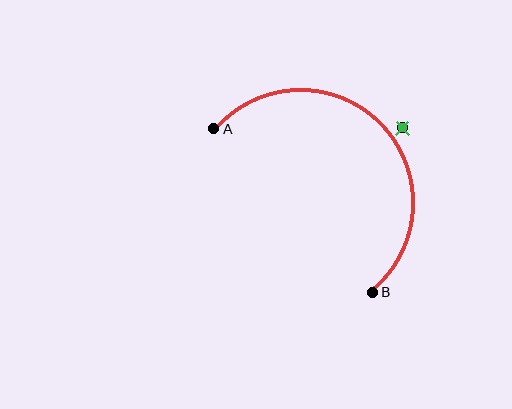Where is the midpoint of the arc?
The arc midpoint is the point on the curve farthest from the straight line joining A and B. It sits above and to the right of that line.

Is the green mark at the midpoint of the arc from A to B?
No — the green mark does not lie on the arc at all. It sits slightly outside the curve.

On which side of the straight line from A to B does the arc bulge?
The arc bulges above and to the right of the straight line connecting A and B.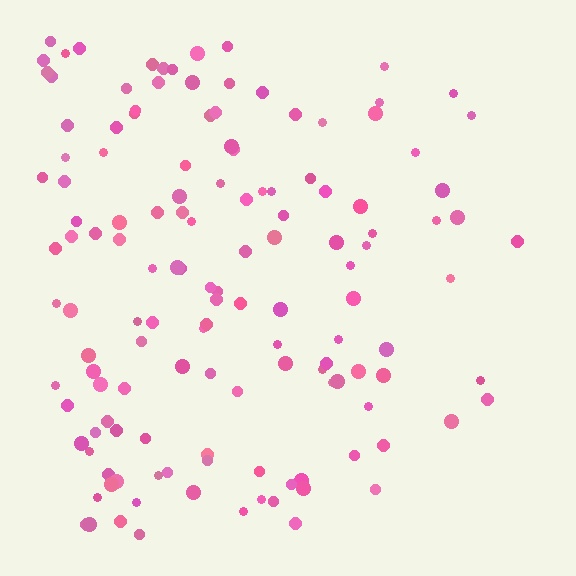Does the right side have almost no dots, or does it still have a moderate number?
Still a moderate number, just noticeably fewer than the left.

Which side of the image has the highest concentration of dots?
The left.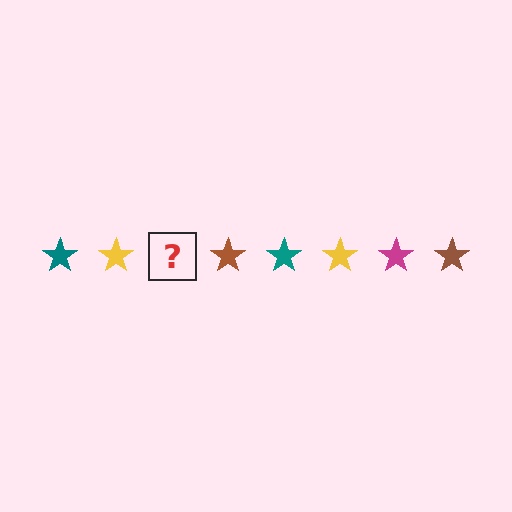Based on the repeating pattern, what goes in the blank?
The blank should be a magenta star.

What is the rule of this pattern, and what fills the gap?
The rule is that the pattern cycles through teal, yellow, magenta, brown stars. The gap should be filled with a magenta star.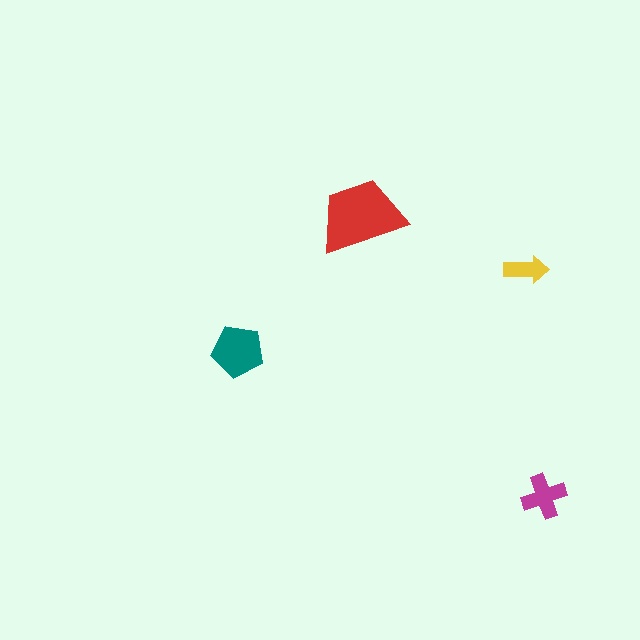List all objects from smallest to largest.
The yellow arrow, the magenta cross, the teal pentagon, the red trapezoid.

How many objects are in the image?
There are 4 objects in the image.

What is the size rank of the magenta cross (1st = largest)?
3rd.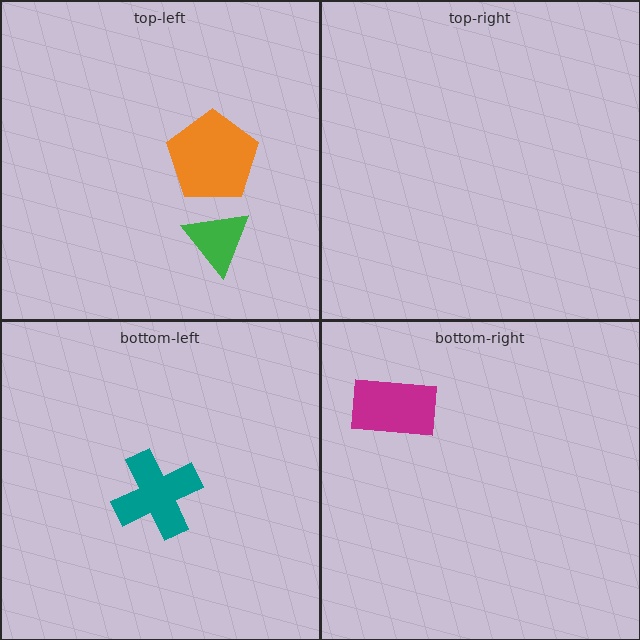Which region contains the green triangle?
The top-left region.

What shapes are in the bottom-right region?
The magenta rectangle.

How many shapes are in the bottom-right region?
1.